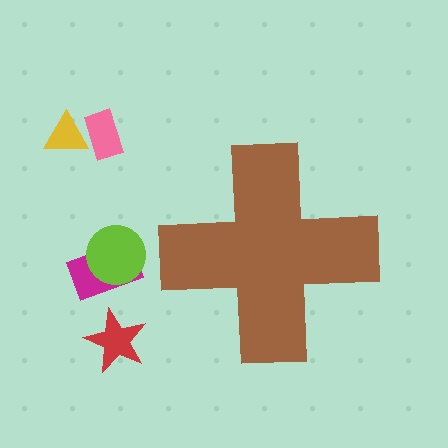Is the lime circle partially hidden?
No, the lime circle is fully visible.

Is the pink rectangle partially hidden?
No, the pink rectangle is fully visible.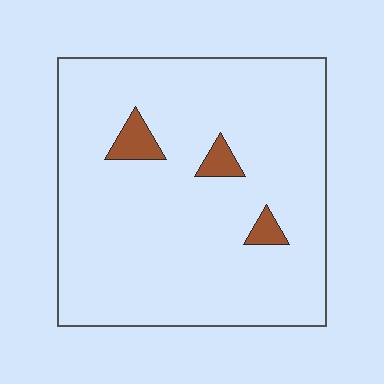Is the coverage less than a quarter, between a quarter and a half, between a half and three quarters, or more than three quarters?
Less than a quarter.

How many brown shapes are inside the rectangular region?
3.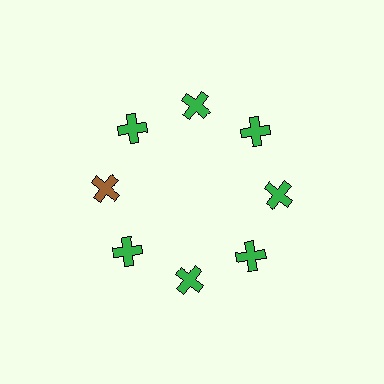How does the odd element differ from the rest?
It has a different color: brown instead of green.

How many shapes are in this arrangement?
There are 8 shapes arranged in a ring pattern.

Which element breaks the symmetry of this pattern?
The brown cross at roughly the 9 o'clock position breaks the symmetry. All other shapes are green crosses.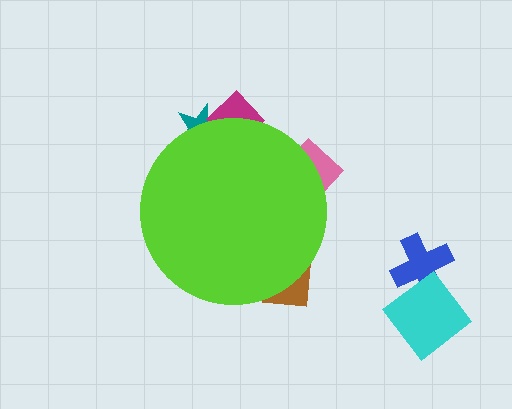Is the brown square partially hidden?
Yes, the brown square is partially hidden behind the lime circle.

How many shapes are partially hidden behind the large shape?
4 shapes are partially hidden.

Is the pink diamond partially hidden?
Yes, the pink diamond is partially hidden behind the lime circle.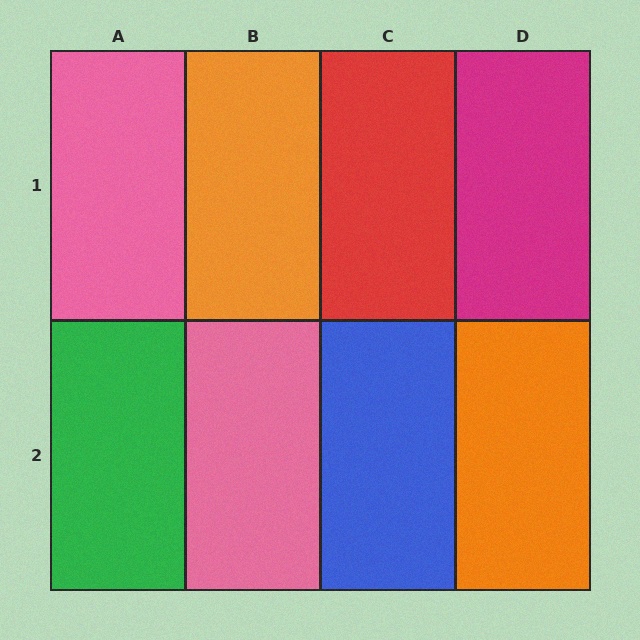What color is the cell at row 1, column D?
Magenta.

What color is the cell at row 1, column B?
Orange.